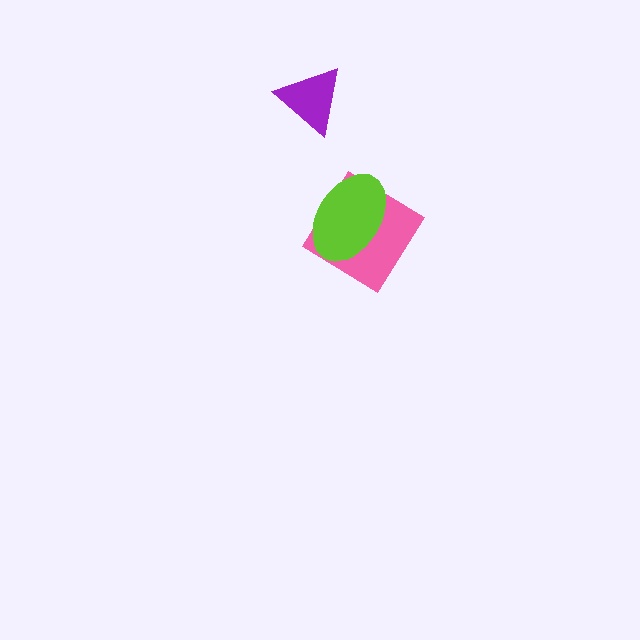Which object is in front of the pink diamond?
The lime ellipse is in front of the pink diamond.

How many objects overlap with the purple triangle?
0 objects overlap with the purple triangle.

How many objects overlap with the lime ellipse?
1 object overlaps with the lime ellipse.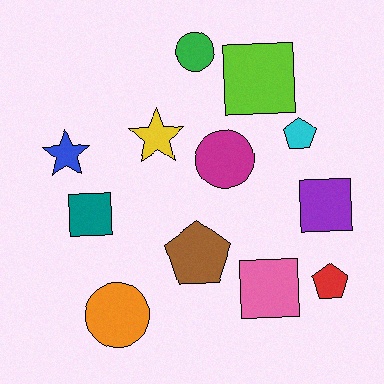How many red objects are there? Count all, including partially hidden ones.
There is 1 red object.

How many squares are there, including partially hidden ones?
There are 4 squares.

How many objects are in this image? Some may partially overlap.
There are 12 objects.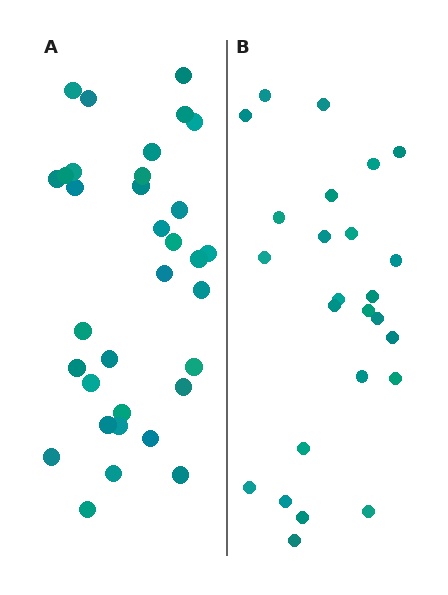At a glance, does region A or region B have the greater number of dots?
Region A (the left region) has more dots.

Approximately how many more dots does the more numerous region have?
Region A has roughly 8 or so more dots than region B.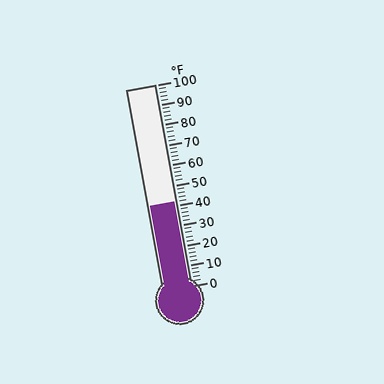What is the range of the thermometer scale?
The thermometer scale ranges from 0°F to 100°F.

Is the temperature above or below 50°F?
The temperature is below 50°F.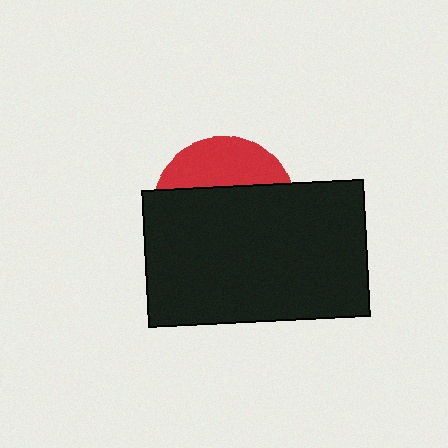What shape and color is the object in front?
The object in front is a black rectangle.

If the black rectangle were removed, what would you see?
You would see the complete red circle.